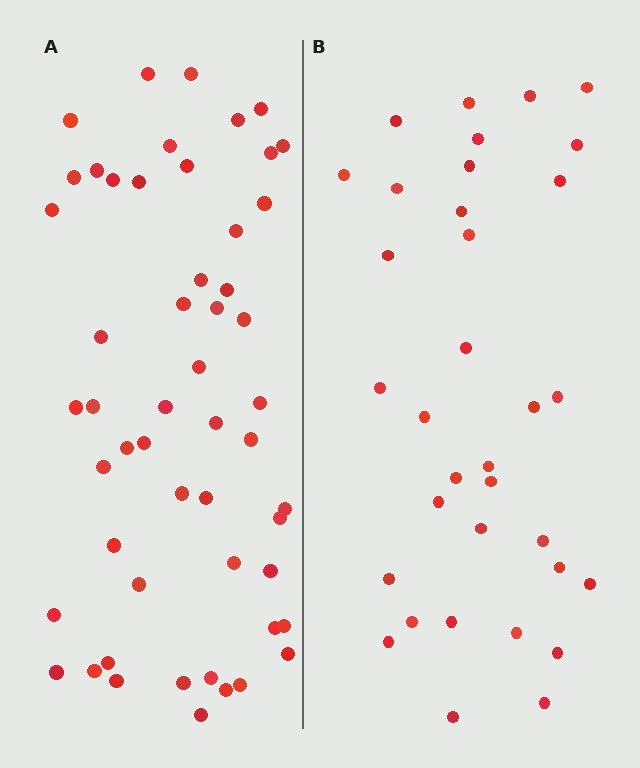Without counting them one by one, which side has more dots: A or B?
Region A (the left region) has more dots.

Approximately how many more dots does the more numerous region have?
Region A has approximately 20 more dots than region B.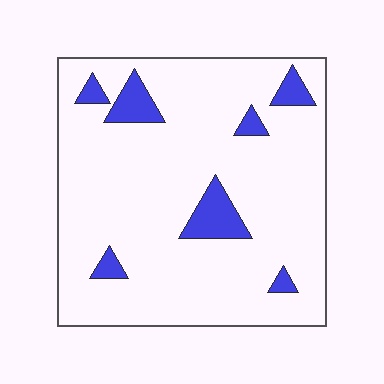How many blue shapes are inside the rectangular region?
7.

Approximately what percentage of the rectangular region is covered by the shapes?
Approximately 10%.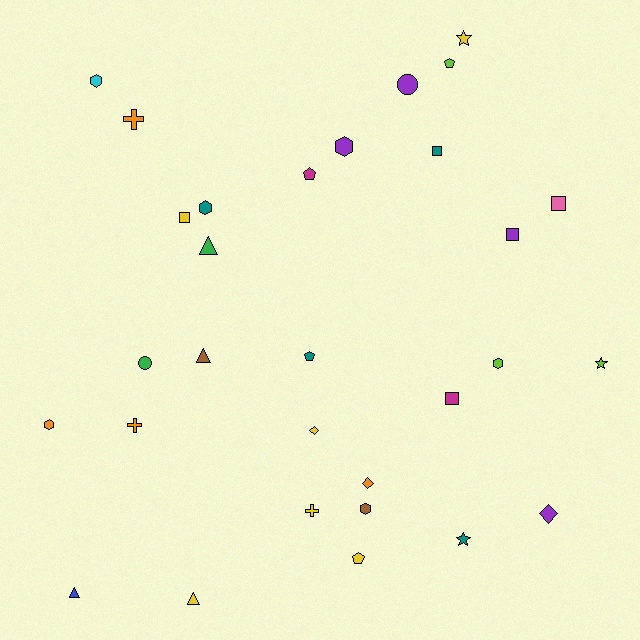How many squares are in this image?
There are 5 squares.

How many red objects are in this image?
There are no red objects.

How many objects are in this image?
There are 30 objects.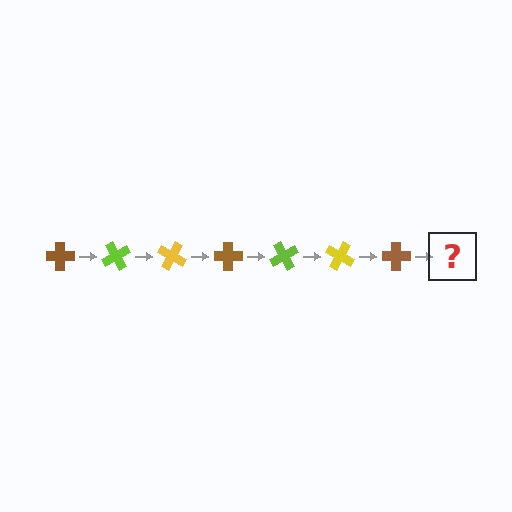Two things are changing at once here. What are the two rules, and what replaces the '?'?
The two rules are that it rotates 60 degrees each step and the color cycles through brown, lime, and yellow. The '?' should be a lime cross, rotated 420 degrees from the start.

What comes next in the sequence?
The next element should be a lime cross, rotated 420 degrees from the start.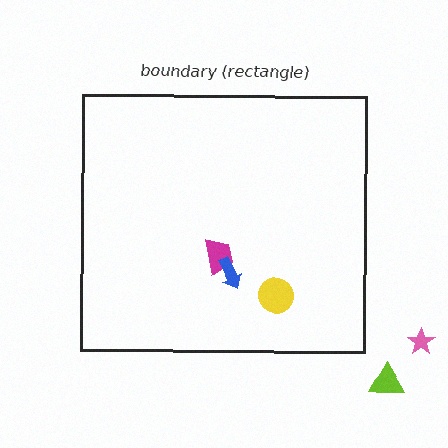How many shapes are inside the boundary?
3 inside, 2 outside.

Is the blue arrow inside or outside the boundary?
Inside.